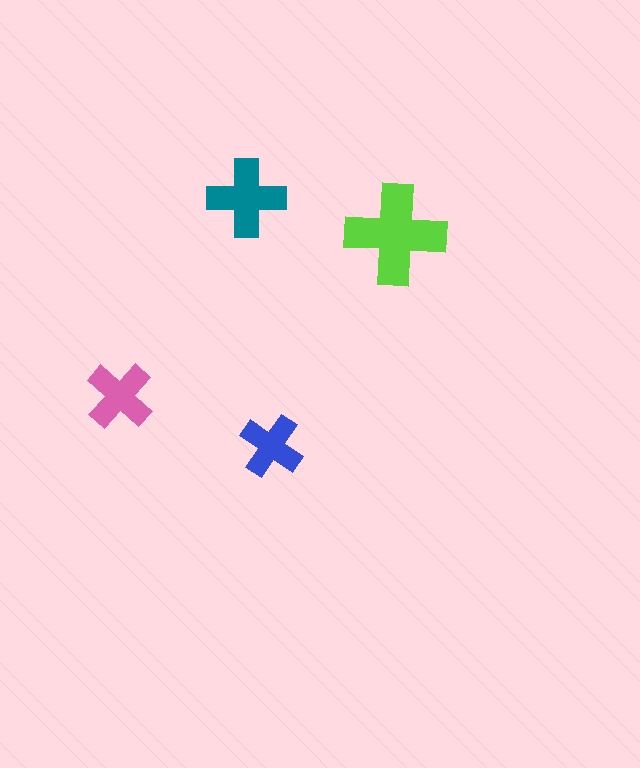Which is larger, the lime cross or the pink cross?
The lime one.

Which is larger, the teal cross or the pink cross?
The teal one.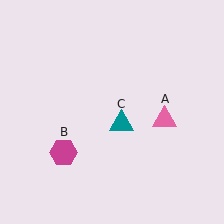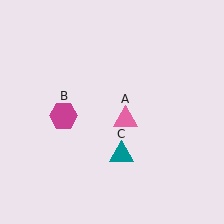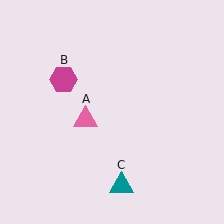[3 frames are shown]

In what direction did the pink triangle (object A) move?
The pink triangle (object A) moved left.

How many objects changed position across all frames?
3 objects changed position: pink triangle (object A), magenta hexagon (object B), teal triangle (object C).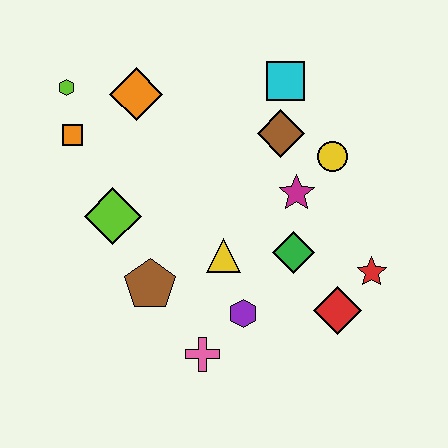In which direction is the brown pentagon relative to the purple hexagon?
The brown pentagon is to the left of the purple hexagon.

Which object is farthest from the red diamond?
The lime hexagon is farthest from the red diamond.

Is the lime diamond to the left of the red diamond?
Yes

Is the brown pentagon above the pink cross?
Yes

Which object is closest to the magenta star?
The yellow circle is closest to the magenta star.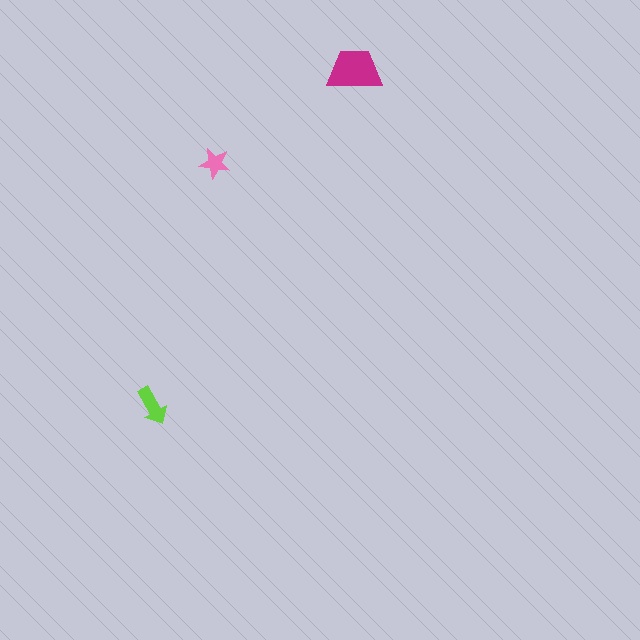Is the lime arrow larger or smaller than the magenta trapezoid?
Smaller.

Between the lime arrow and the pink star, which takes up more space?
The lime arrow.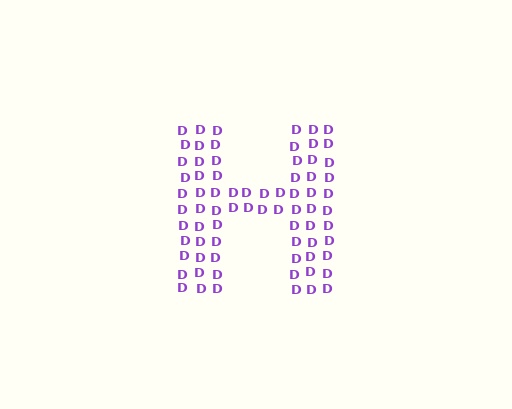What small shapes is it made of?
It is made of small letter D's.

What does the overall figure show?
The overall figure shows the letter H.